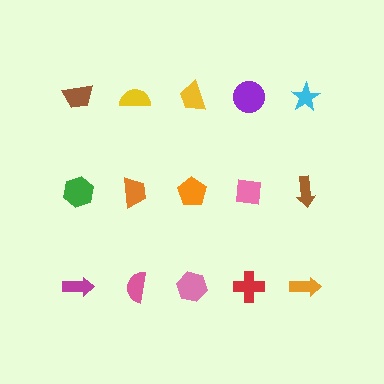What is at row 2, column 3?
An orange pentagon.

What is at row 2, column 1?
A green hexagon.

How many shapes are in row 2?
5 shapes.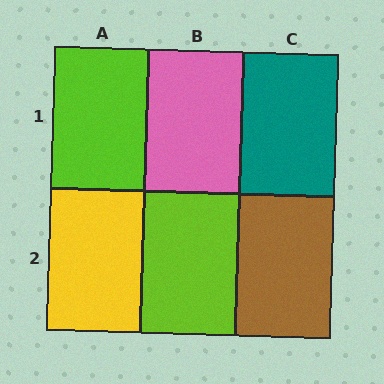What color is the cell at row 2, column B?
Lime.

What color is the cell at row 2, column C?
Brown.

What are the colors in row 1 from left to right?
Lime, pink, teal.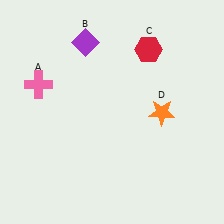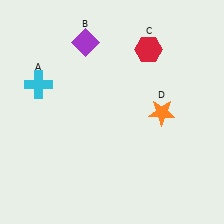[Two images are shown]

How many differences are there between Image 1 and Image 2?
There is 1 difference between the two images.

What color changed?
The cross (A) changed from pink in Image 1 to cyan in Image 2.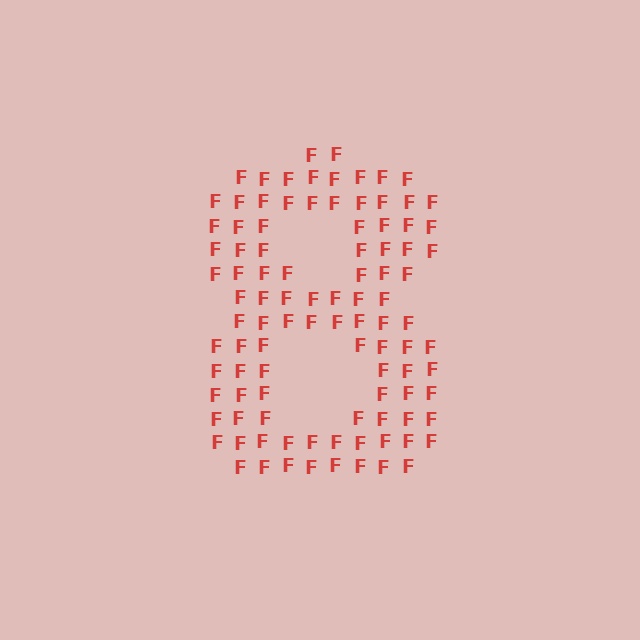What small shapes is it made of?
It is made of small letter F's.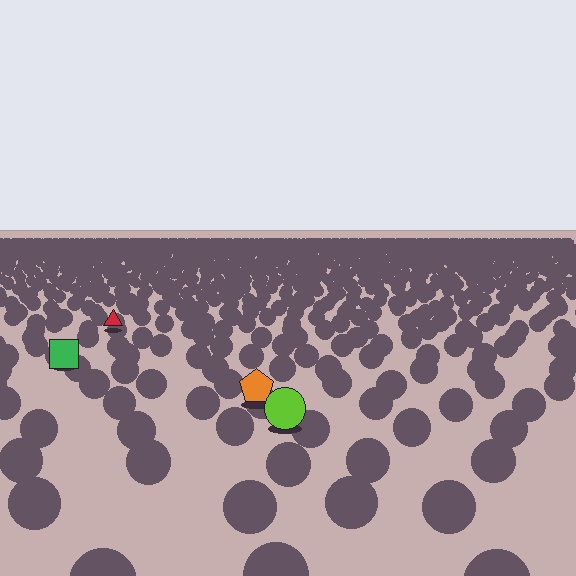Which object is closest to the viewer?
The lime circle is closest. The texture marks near it are larger and more spread out.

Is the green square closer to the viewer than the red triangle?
Yes. The green square is closer — you can tell from the texture gradient: the ground texture is coarser near it.